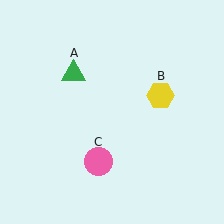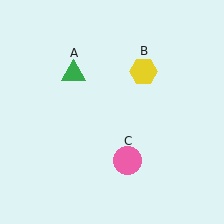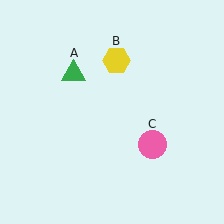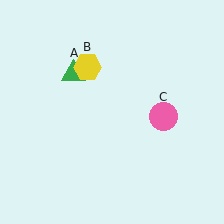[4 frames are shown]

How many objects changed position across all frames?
2 objects changed position: yellow hexagon (object B), pink circle (object C).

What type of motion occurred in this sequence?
The yellow hexagon (object B), pink circle (object C) rotated counterclockwise around the center of the scene.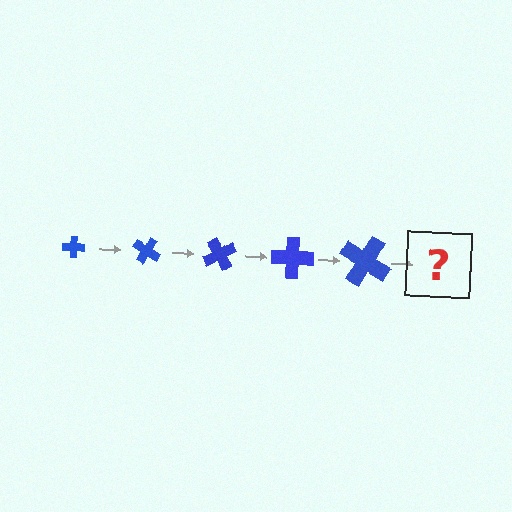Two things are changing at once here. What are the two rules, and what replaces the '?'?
The two rules are that the cross grows larger each step and it rotates 30 degrees each step. The '?' should be a cross, larger than the previous one and rotated 150 degrees from the start.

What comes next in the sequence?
The next element should be a cross, larger than the previous one and rotated 150 degrees from the start.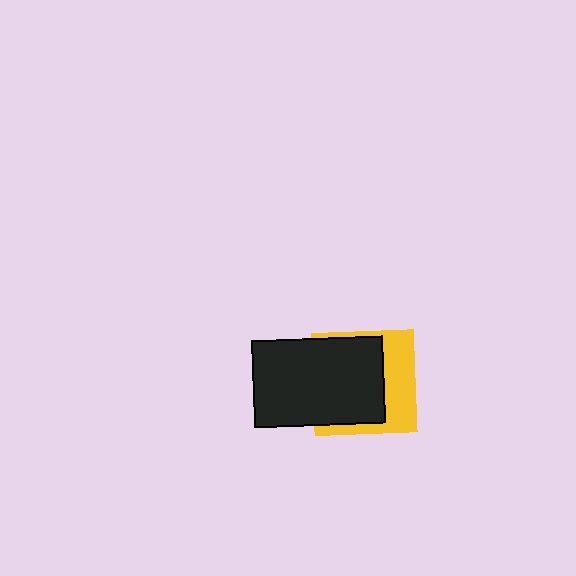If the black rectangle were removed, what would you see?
You would see the complete yellow square.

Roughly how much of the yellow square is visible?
A small part of it is visible (roughly 40%).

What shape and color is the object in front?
The object in front is a black rectangle.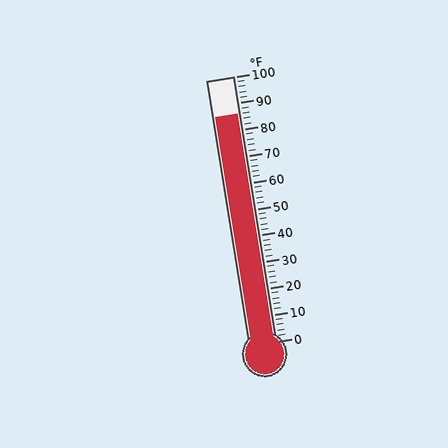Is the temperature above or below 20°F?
The temperature is above 20°F.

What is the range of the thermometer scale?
The thermometer scale ranges from 0°F to 100°F.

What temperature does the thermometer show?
The thermometer shows approximately 86°F.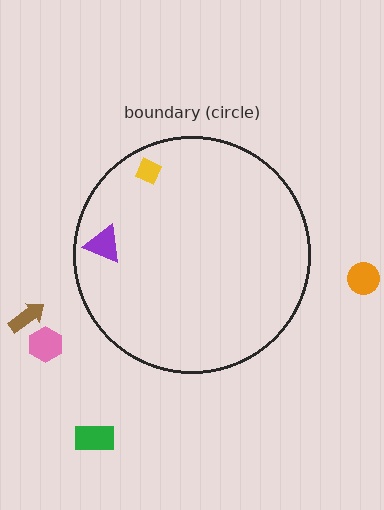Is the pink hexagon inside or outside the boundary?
Outside.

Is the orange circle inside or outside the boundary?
Outside.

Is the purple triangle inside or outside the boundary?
Inside.